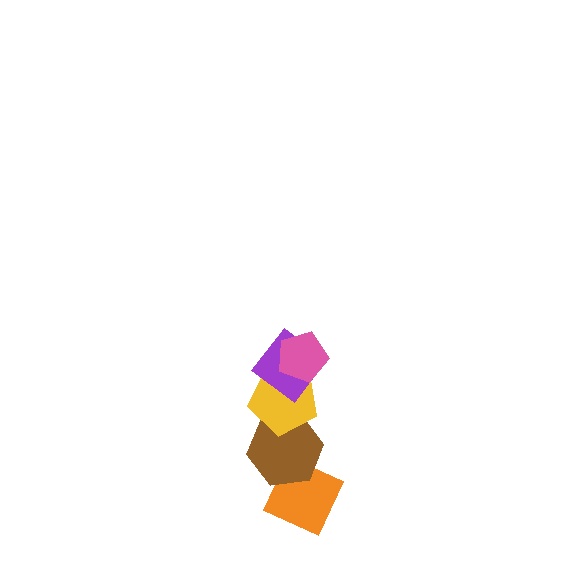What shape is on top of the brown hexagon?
The yellow pentagon is on top of the brown hexagon.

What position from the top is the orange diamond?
The orange diamond is 5th from the top.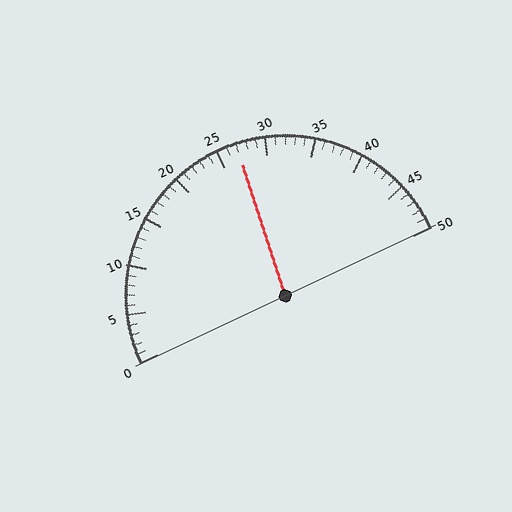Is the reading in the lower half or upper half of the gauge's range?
The reading is in the upper half of the range (0 to 50).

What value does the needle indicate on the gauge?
The needle indicates approximately 27.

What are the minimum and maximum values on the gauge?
The gauge ranges from 0 to 50.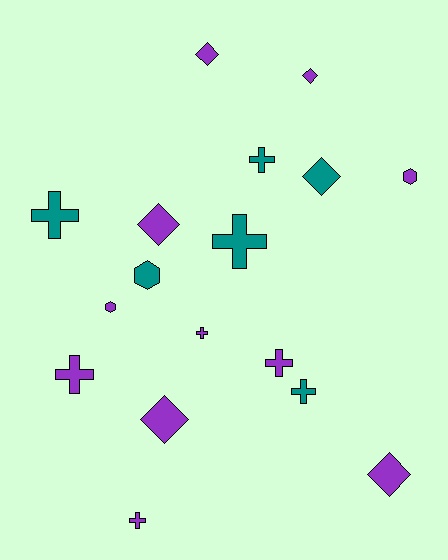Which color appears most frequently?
Purple, with 11 objects.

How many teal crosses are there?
There are 4 teal crosses.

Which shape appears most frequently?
Cross, with 8 objects.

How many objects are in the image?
There are 17 objects.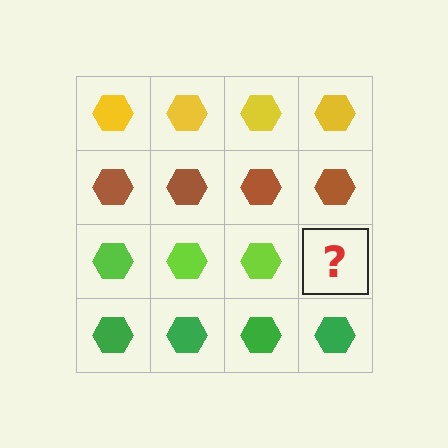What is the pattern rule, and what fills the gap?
The rule is that each row has a consistent color. The gap should be filled with a lime hexagon.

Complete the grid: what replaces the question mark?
The question mark should be replaced with a lime hexagon.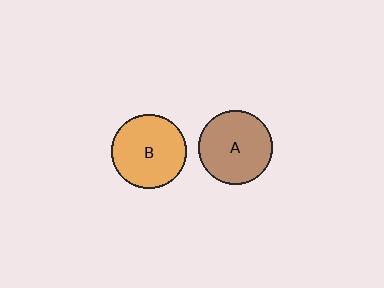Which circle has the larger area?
Circle B (orange).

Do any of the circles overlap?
No, none of the circles overlap.